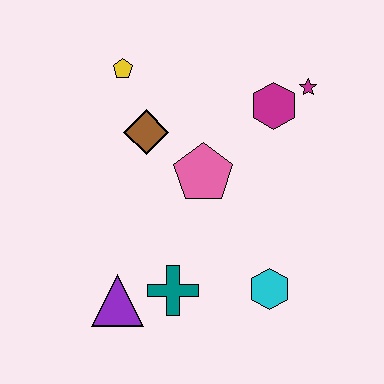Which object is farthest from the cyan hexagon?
The yellow pentagon is farthest from the cyan hexagon.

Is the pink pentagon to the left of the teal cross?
No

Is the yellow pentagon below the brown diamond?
No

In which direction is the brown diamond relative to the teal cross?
The brown diamond is above the teal cross.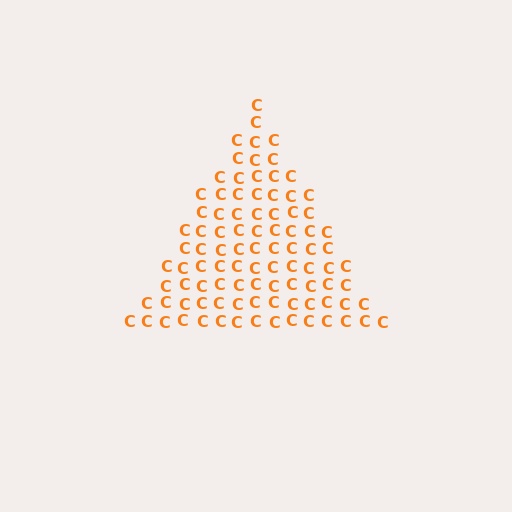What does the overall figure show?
The overall figure shows a triangle.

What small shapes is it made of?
It is made of small letter C's.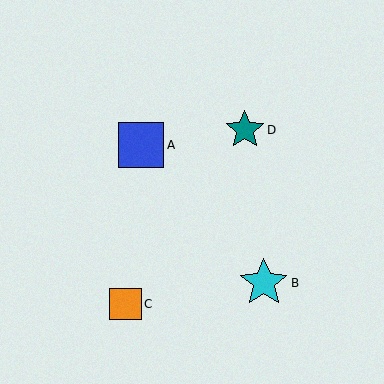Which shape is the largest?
The cyan star (labeled B) is the largest.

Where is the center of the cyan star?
The center of the cyan star is at (264, 283).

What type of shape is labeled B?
Shape B is a cyan star.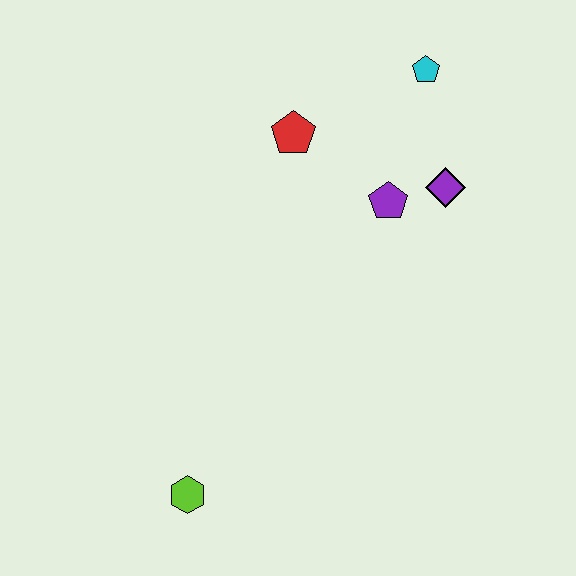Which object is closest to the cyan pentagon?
The purple diamond is closest to the cyan pentagon.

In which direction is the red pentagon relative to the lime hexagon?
The red pentagon is above the lime hexagon.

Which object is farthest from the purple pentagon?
The lime hexagon is farthest from the purple pentagon.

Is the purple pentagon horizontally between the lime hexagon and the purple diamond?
Yes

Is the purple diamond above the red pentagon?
No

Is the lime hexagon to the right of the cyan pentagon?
No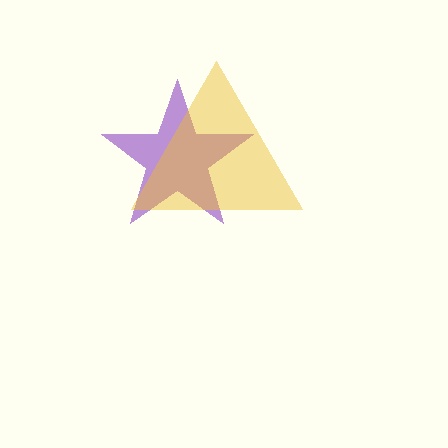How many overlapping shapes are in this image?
There are 2 overlapping shapes in the image.